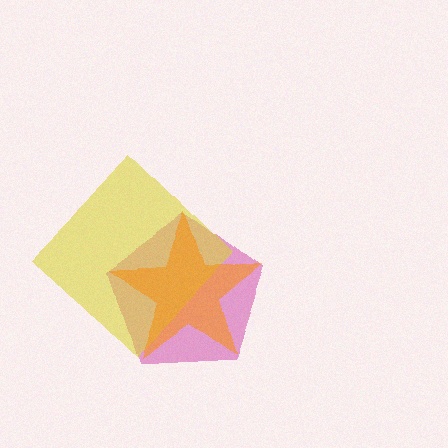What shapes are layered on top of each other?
The layered shapes are: a magenta pentagon, a yellow diamond, an orange star.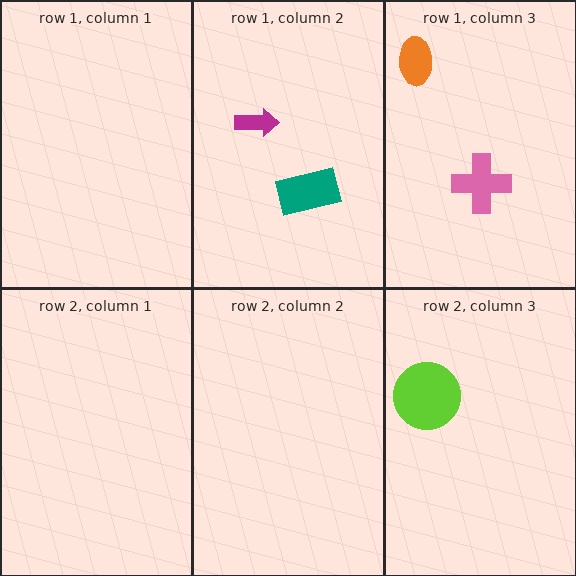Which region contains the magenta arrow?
The row 1, column 2 region.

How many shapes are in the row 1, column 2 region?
2.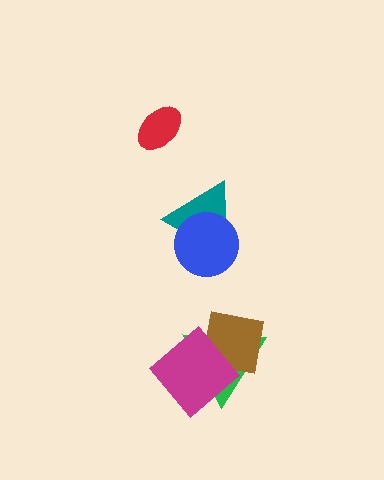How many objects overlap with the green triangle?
2 objects overlap with the green triangle.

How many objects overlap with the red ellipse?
0 objects overlap with the red ellipse.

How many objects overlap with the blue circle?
1 object overlaps with the blue circle.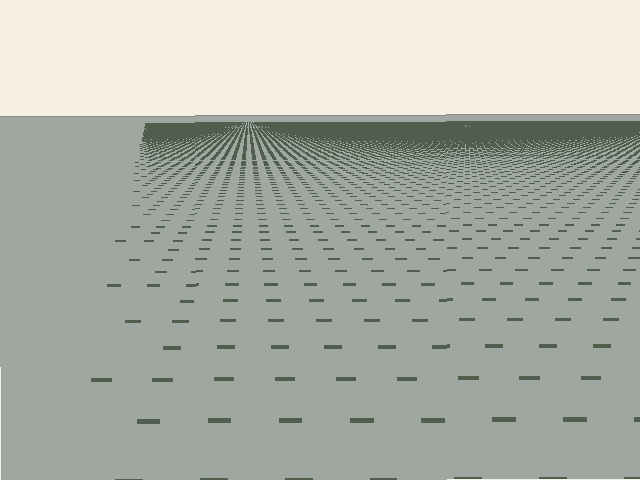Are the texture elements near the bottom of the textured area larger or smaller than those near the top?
Larger. Near the bottom, elements are closer to the viewer and appear at a bigger on-screen size.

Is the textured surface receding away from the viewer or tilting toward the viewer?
The surface is receding away from the viewer. Texture elements get smaller and denser toward the top.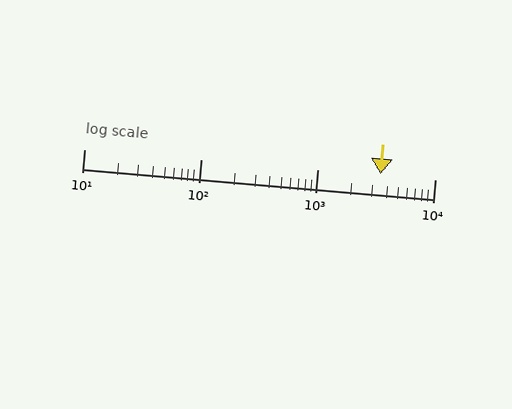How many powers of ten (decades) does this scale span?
The scale spans 3 decades, from 10 to 10000.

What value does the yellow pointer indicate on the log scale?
The pointer indicates approximately 3400.